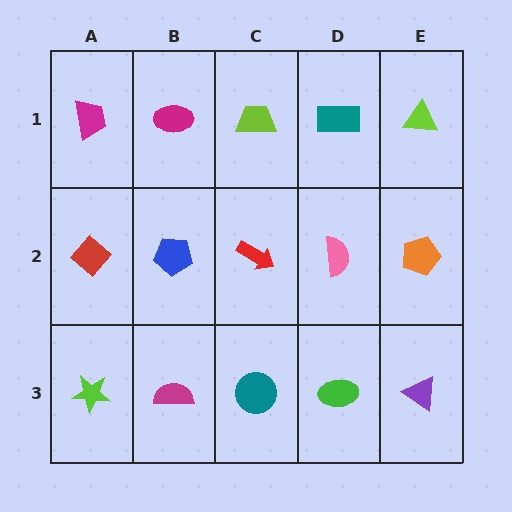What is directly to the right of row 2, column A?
A blue pentagon.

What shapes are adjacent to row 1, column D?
A pink semicircle (row 2, column D), a lime trapezoid (row 1, column C), a lime triangle (row 1, column E).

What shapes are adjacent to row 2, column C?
A lime trapezoid (row 1, column C), a teal circle (row 3, column C), a blue pentagon (row 2, column B), a pink semicircle (row 2, column D).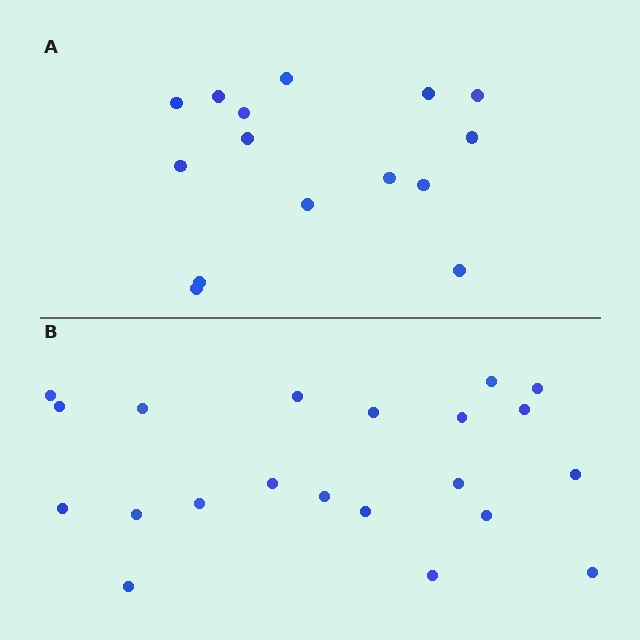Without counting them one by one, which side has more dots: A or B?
Region B (the bottom region) has more dots.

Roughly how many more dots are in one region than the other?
Region B has about 6 more dots than region A.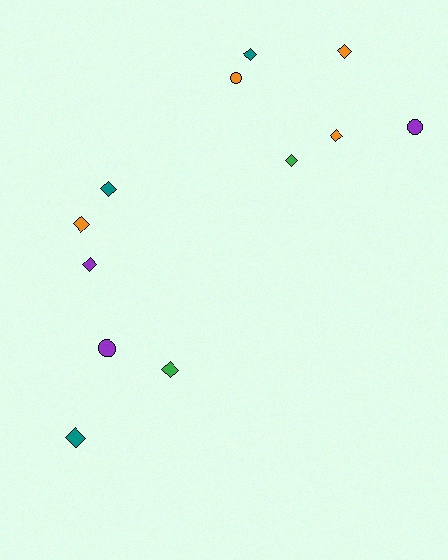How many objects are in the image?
There are 12 objects.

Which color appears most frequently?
Orange, with 4 objects.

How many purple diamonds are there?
There is 1 purple diamond.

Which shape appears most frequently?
Diamond, with 9 objects.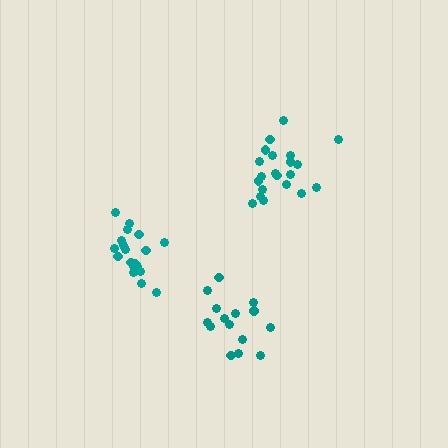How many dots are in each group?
Group 1: 15 dots, Group 2: 21 dots, Group 3: 19 dots (55 total).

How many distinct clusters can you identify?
There are 3 distinct clusters.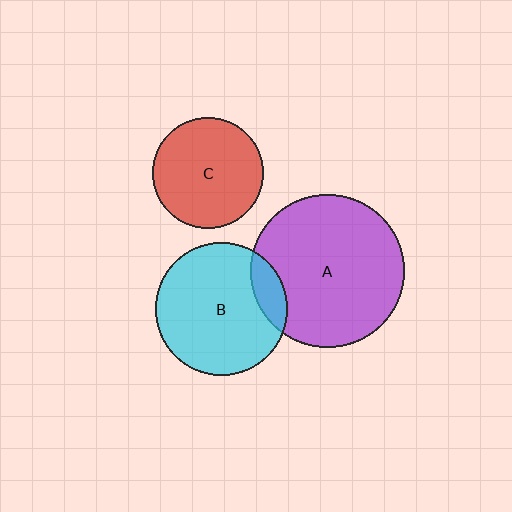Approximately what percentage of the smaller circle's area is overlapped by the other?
Approximately 15%.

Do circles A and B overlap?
Yes.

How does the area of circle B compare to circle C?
Approximately 1.4 times.